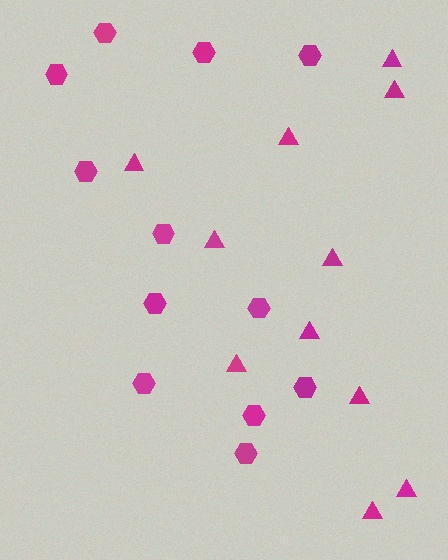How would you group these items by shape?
There are 2 groups: one group of triangles (11) and one group of hexagons (12).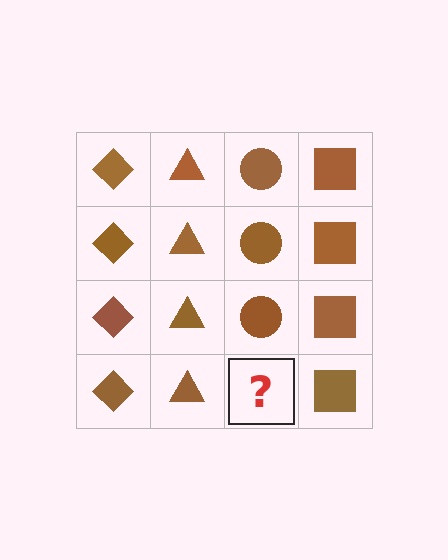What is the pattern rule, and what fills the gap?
The rule is that each column has a consistent shape. The gap should be filled with a brown circle.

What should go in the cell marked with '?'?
The missing cell should contain a brown circle.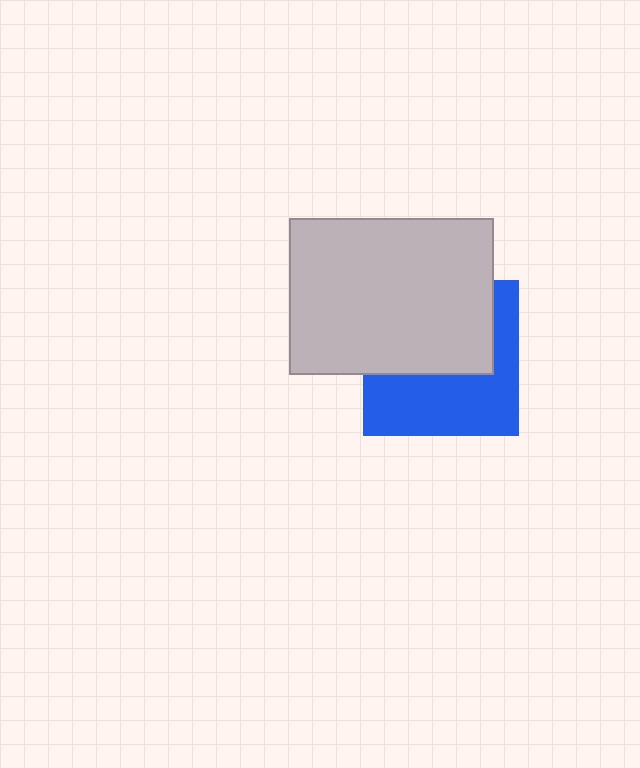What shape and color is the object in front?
The object in front is a light gray rectangle.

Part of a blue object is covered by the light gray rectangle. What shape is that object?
It is a square.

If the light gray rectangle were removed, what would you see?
You would see the complete blue square.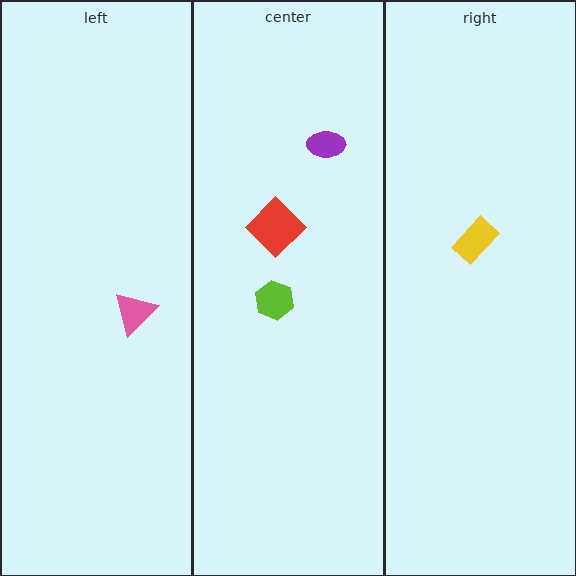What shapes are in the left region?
The pink triangle.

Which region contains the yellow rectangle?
The right region.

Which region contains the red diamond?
The center region.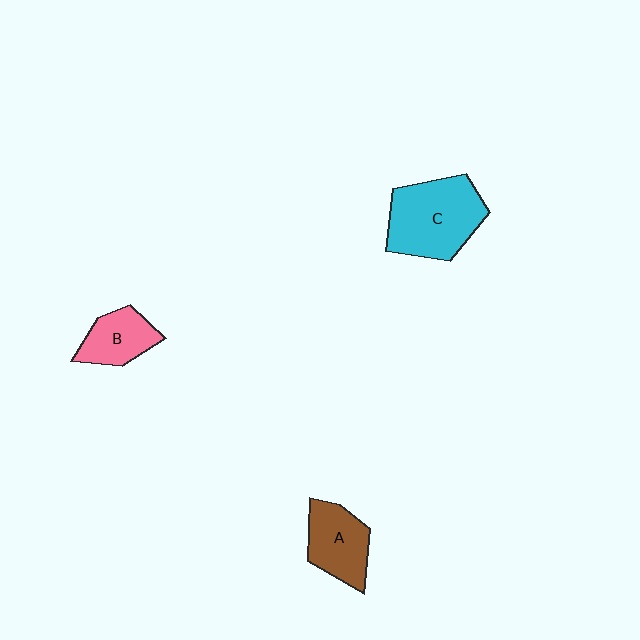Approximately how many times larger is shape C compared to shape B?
Approximately 1.9 times.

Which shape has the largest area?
Shape C (cyan).